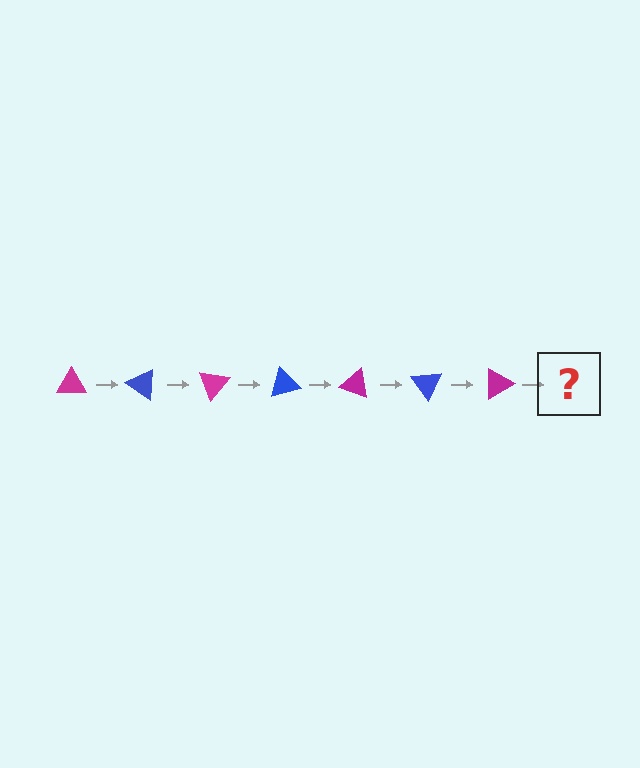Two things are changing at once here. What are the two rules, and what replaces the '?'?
The two rules are that it rotates 35 degrees each step and the color cycles through magenta and blue. The '?' should be a blue triangle, rotated 245 degrees from the start.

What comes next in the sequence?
The next element should be a blue triangle, rotated 245 degrees from the start.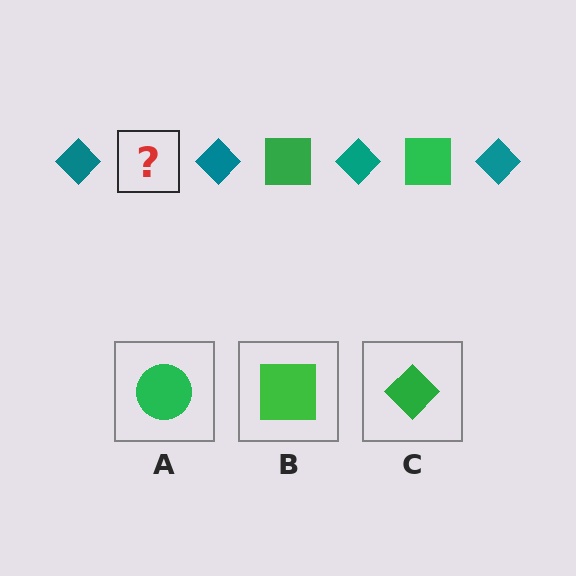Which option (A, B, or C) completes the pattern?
B.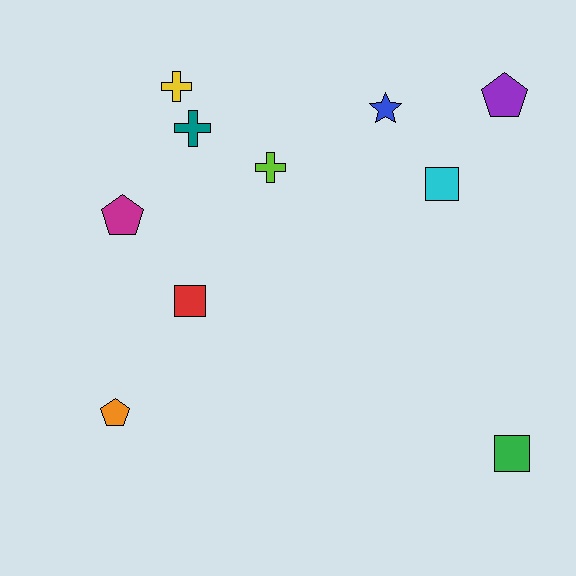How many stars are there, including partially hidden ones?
There is 1 star.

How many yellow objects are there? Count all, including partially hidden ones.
There is 1 yellow object.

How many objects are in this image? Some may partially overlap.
There are 10 objects.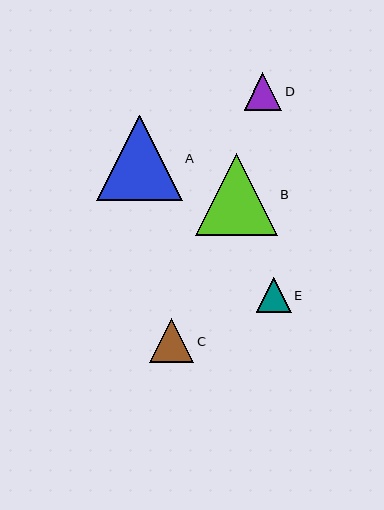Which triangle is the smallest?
Triangle E is the smallest with a size of approximately 35 pixels.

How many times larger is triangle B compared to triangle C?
Triangle B is approximately 1.8 times the size of triangle C.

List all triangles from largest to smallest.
From largest to smallest: A, B, C, D, E.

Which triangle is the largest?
Triangle A is the largest with a size of approximately 86 pixels.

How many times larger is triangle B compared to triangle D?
Triangle B is approximately 2.2 times the size of triangle D.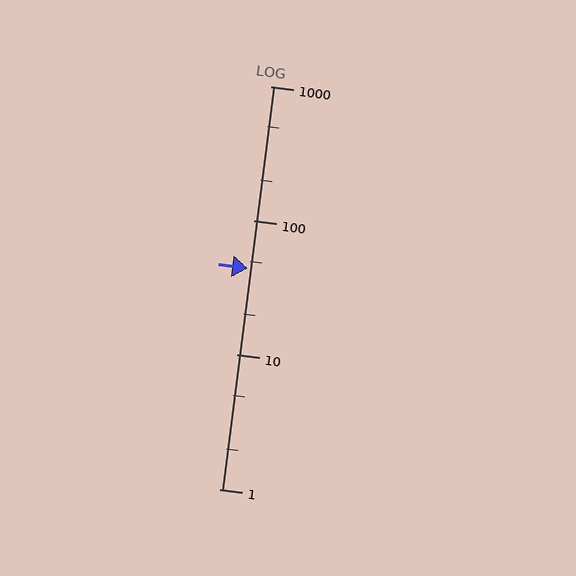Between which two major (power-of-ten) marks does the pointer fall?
The pointer is between 10 and 100.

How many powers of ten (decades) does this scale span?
The scale spans 3 decades, from 1 to 1000.